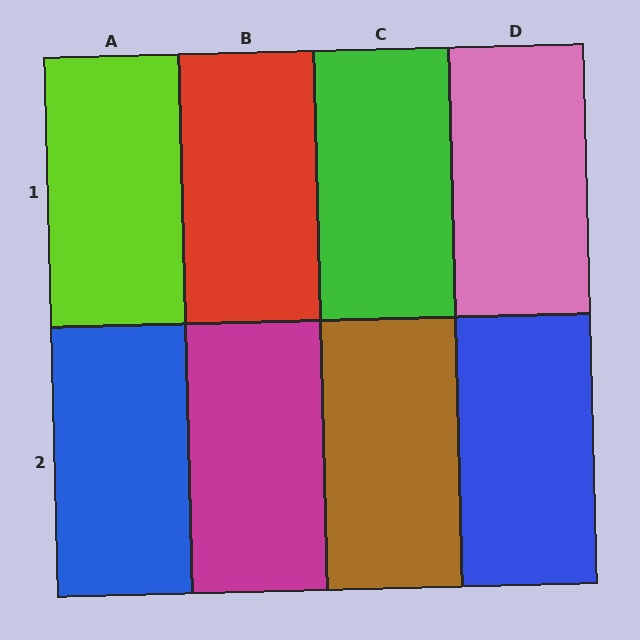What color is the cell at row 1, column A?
Lime.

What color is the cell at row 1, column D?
Pink.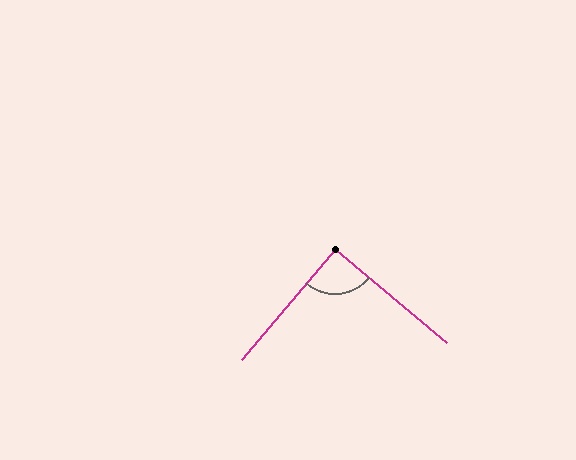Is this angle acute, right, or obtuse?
It is approximately a right angle.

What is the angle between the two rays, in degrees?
Approximately 91 degrees.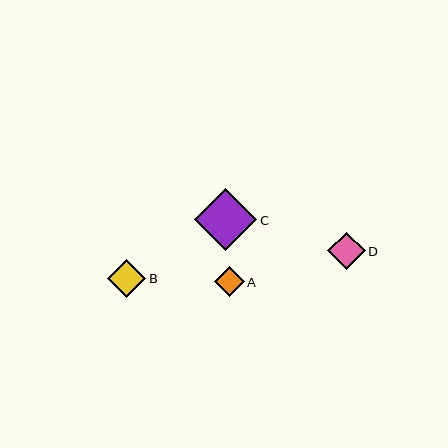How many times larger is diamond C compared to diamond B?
Diamond C is approximately 1.6 times the size of diamond B.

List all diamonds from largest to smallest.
From largest to smallest: C, B, D, A.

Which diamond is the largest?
Diamond C is the largest with a size of approximately 62 pixels.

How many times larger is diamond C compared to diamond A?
Diamond C is approximately 2.1 times the size of diamond A.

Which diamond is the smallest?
Diamond A is the smallest with a size of approximately 30 pixels.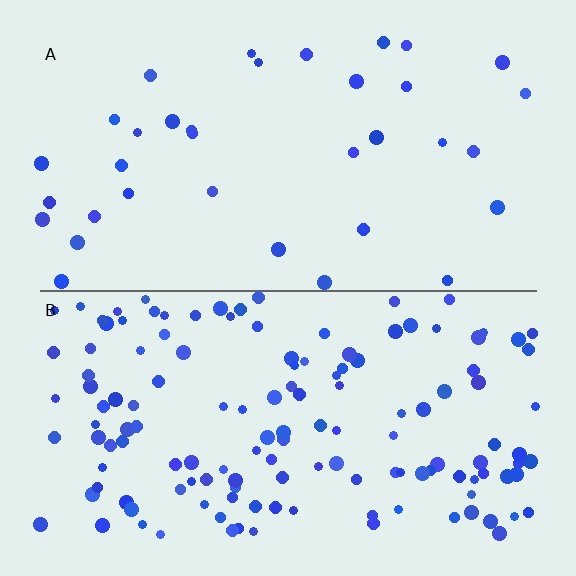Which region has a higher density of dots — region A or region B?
B (the bottom).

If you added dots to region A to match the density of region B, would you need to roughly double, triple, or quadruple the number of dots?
Approximately quadruple.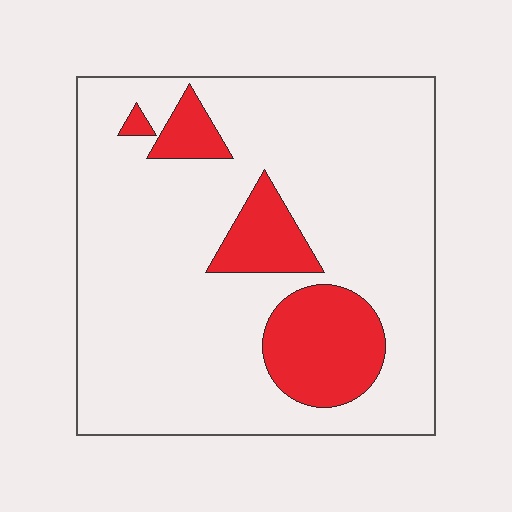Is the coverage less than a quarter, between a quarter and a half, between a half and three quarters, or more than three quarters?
Less than a quarter.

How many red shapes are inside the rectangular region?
4.